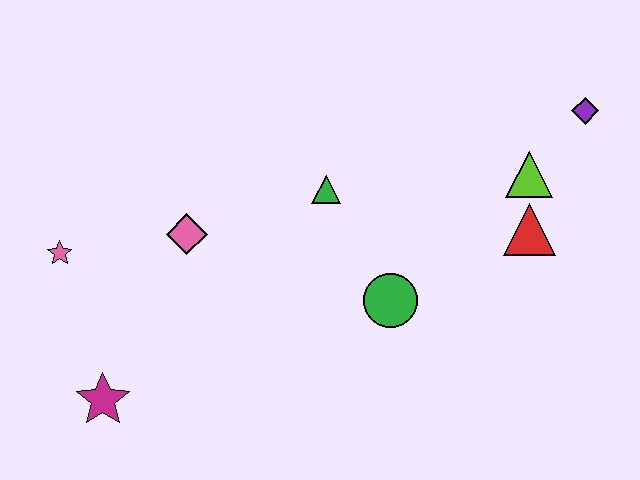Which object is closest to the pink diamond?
The pink star is closest to the pink diamond.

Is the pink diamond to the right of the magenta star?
Yes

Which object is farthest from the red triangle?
The pink star is farthest from the red triangle.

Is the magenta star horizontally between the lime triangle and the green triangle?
No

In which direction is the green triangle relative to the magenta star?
The green triangle is to the right of the magenta star.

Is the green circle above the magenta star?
Yes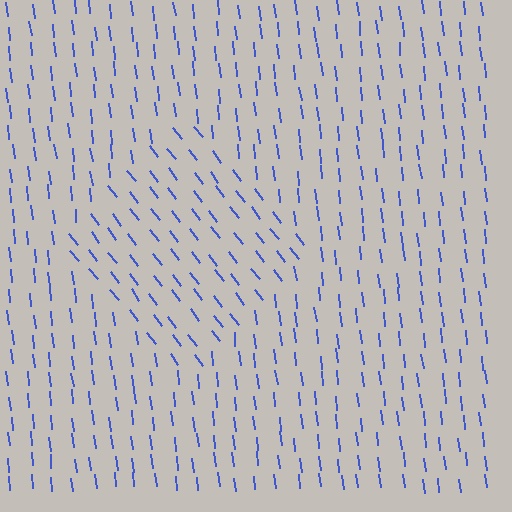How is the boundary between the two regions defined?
The boundary is defined purely by a change in line orientation (approximately 30 degrees difference). All lines are the same color and thickness.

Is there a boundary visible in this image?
Yes, there is a texture boundary formed by a change in line orientation.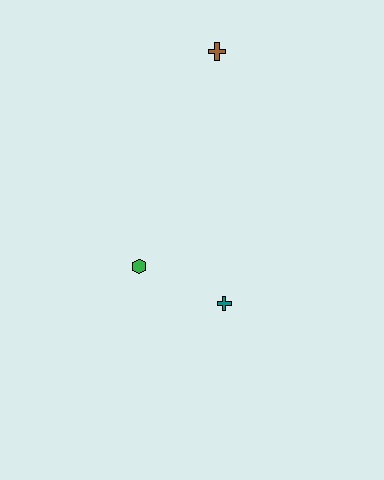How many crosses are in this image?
There are 2 crosses.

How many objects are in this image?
There are 3 objects.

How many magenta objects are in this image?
There are no magenta objects.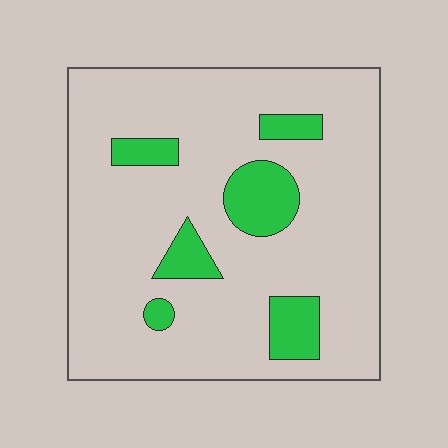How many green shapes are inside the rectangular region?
6.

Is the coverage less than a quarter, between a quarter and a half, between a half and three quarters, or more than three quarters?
Less than a quarter.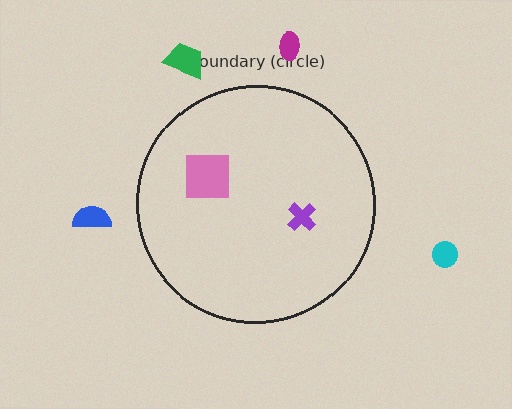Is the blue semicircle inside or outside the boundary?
Outside.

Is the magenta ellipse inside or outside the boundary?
Outside.